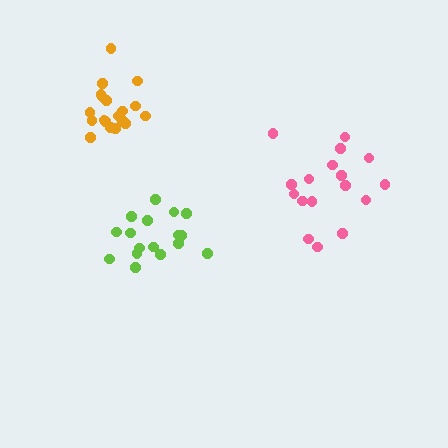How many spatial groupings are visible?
There are 3 spatial groupings.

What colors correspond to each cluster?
The clusters are colored: pink, lime, orange.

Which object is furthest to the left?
The orange cluster is leftmost.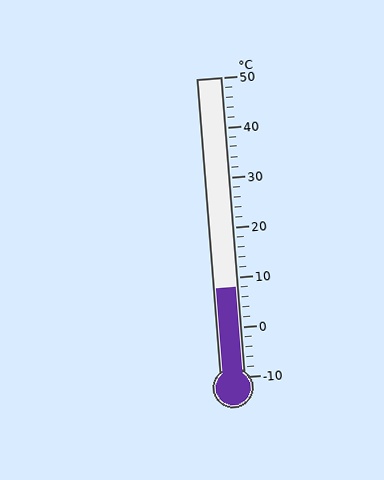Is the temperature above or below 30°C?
The temperature is below 30°C.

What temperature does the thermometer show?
The thermometer shows approximately 8°C.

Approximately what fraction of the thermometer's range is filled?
The thermometer is filled to approximately 30% of its range.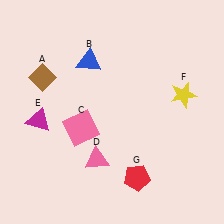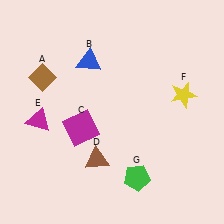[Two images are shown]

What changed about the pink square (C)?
In Image 1, C is pink. In Image 2, it changed to magenta.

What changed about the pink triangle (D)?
In Image 1, D is pink. In Image 2, it changed to brown.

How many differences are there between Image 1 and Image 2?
There are 3 differences between the two images.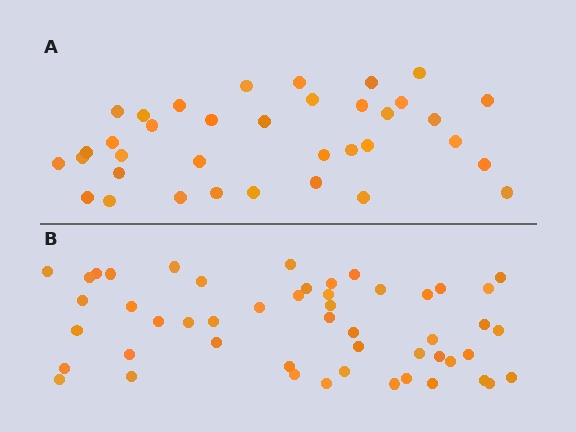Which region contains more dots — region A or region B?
Region B (the bottom region) has more dots.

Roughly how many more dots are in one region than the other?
Region B has approximately 15 more dots than region A.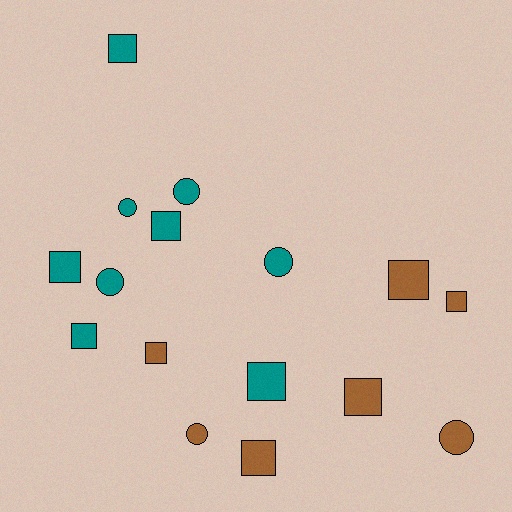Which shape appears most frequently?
Square, with 10 objects.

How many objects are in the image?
There are 16 objects.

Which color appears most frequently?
Teal, with 9 objects.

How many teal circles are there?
There are 4 teal circles.